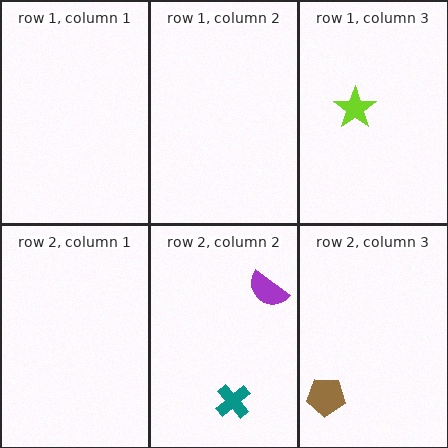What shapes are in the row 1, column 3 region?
The lime star.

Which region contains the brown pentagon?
The row 2, column 3 region.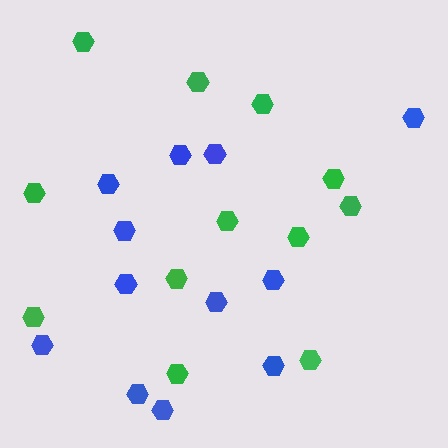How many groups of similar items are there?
There are 2 groups: one group of green hexagons (12) and one group of blue hexagons (12).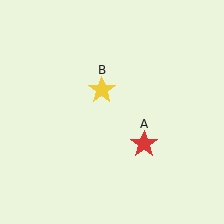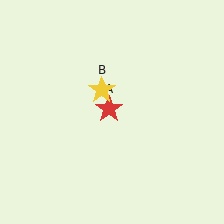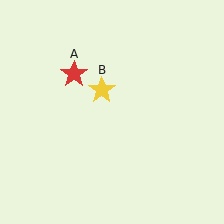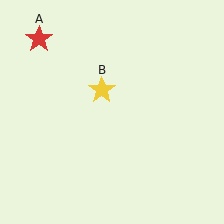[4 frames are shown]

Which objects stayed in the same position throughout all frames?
Yellow star (object B) remained stationary.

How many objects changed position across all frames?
1 object changed position: red star (object A).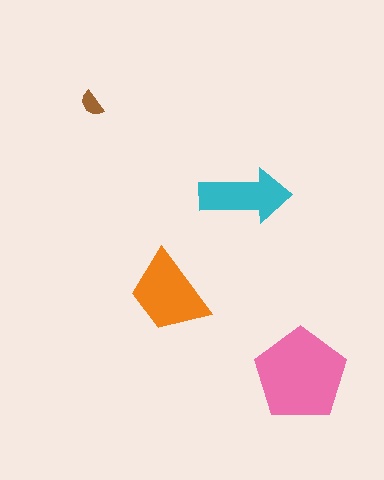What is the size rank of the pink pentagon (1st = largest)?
1st.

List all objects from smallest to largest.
The brown semicircle, the cyan arrow, the orange trapezoid, the pink pentagon.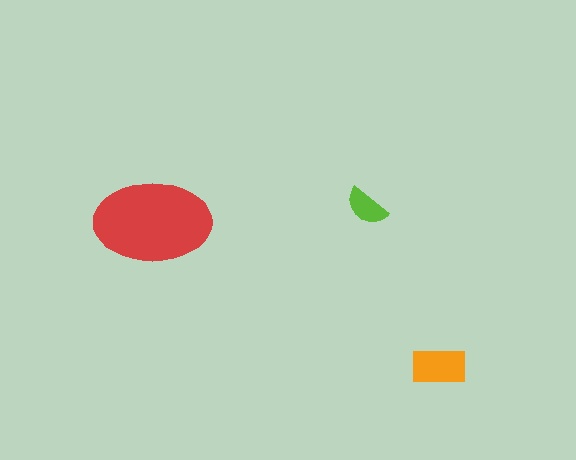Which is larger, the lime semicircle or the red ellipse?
The red ellipse.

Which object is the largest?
The red ellipse.